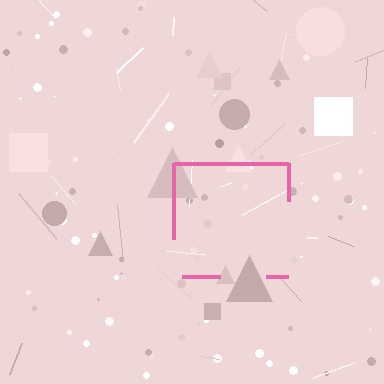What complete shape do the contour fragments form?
The contour fragments form a square.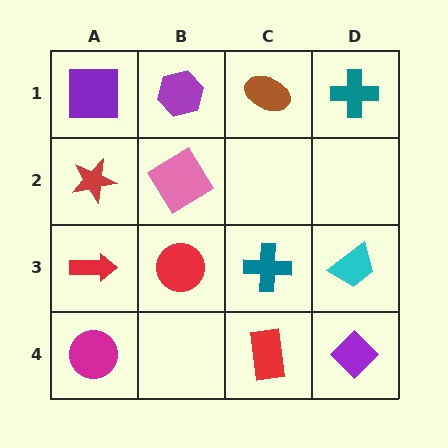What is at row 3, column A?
A red arrow.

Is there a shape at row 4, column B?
No, that cell is empty.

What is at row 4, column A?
A magenta circle.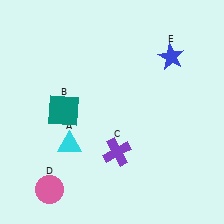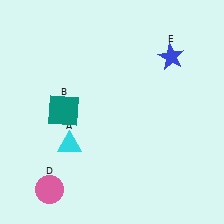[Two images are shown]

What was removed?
The purple cross (C) was removed in Image 2.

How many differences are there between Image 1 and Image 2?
There is 1 difference between the two images.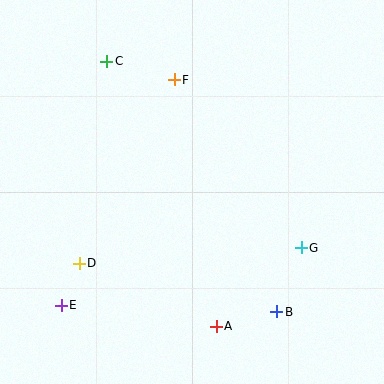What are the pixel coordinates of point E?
Point E is at (61, 305).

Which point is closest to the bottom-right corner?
Point B is closest to the bottom-right corner.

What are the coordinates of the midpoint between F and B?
The midpoint between F and B is at (225, 196).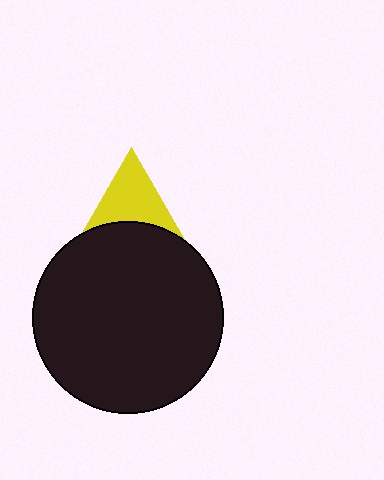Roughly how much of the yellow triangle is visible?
About half of it is visible (roughly 59%).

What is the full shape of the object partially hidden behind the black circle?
The partially hidden object is a yellow triangle.